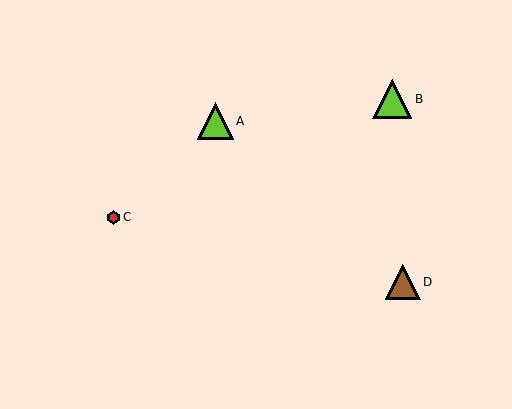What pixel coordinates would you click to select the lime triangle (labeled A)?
Click at (215, 121) to select the lime triangle A.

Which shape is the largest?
The lime triangle (labeled B) is the largest.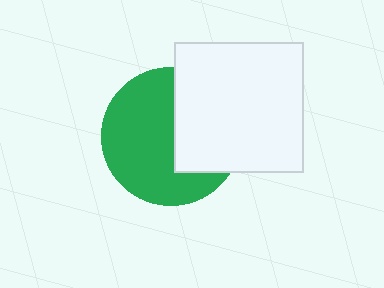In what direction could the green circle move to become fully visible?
The green circle could move left. That would shift it out from behind the white square entirely.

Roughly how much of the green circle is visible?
About half of it is visible (roughly 60%).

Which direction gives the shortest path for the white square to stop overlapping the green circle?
Moving right gives the shortest separation.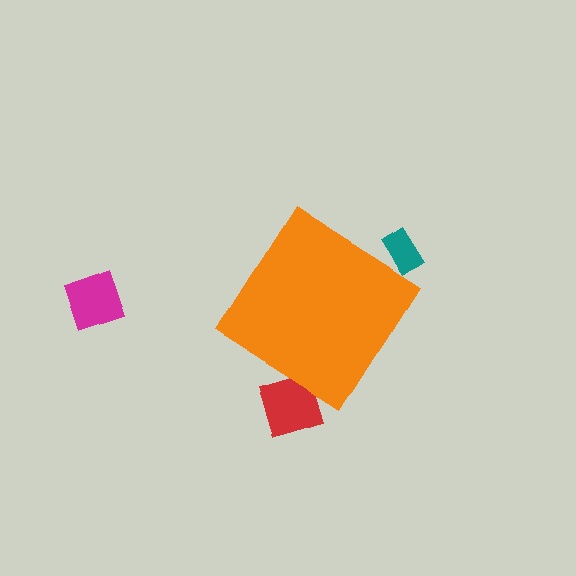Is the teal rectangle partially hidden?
Yes, the teal rectangle is partially hidden behind the orange diamond.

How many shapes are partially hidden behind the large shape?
2 shapes are partially hidden.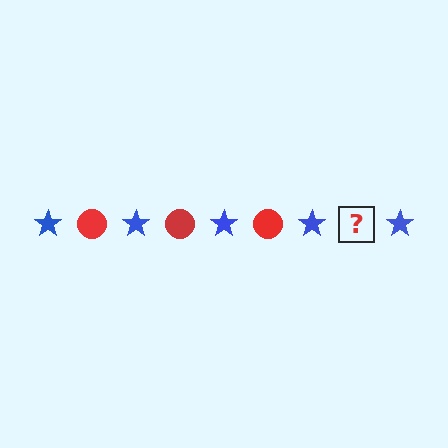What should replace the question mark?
The question mark should be replaced with a red circle.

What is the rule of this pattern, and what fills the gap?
The rule is that the pattern alternates between blue star and red circle. The gap should be filled with a red circle.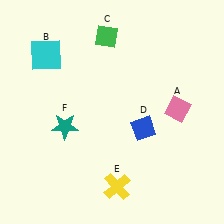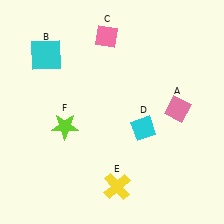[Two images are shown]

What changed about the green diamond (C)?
In Image 1, C is green. In Image 2, it changed to pink.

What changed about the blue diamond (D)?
In Image 1, D is blue. In Image 2, it changed to cyan.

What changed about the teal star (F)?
In Image 1, F is teal. In Image 2, it changed to lime.